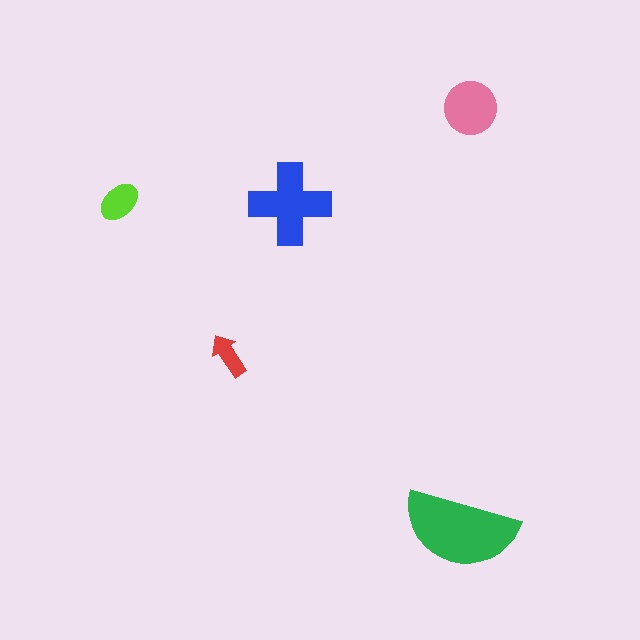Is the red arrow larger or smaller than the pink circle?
Smaller.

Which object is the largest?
The green semicircle.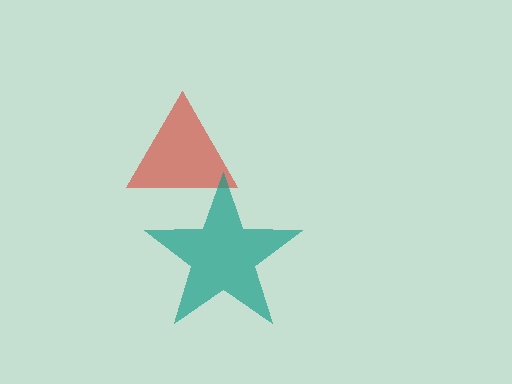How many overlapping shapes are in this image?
There are 2 overlapping shapes in the image.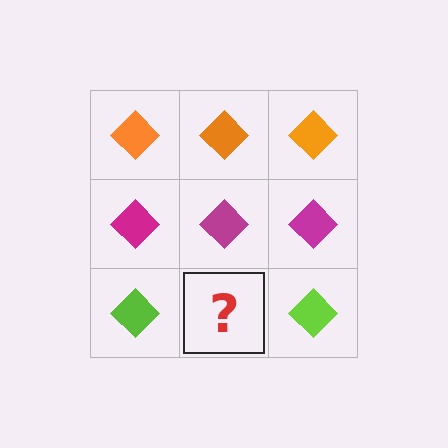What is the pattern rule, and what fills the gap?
The rule is that each row has a consistent color. The gap should be filled with a lime diamond.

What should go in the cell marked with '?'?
The missing cell should contain a lime diamond.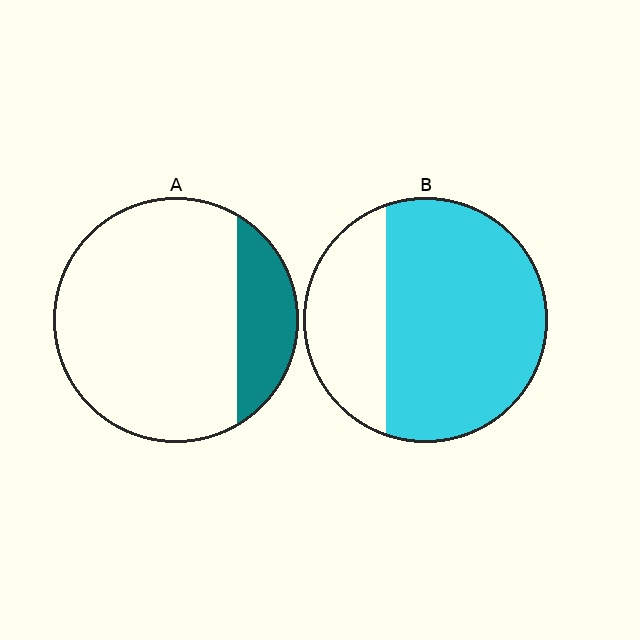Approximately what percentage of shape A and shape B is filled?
A is approximately 20% and B is approximately 70%.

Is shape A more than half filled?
No.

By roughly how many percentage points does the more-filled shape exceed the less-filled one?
By roughly 50 percentage points (B over A).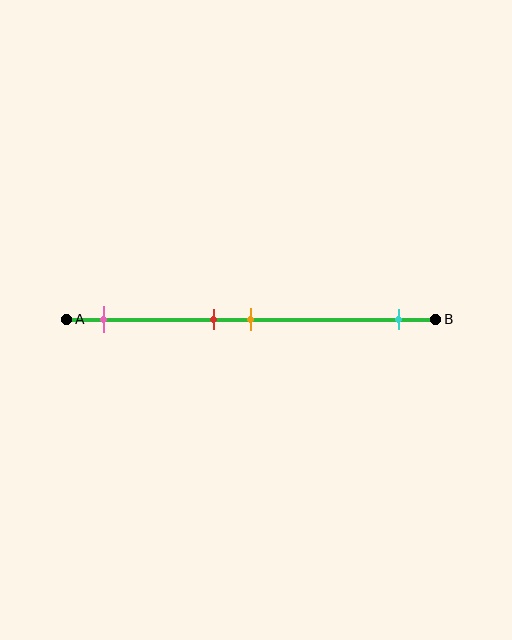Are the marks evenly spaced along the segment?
No, the marks are not evenly spaced.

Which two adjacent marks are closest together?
The red and orange marks are the closest adjacent pair.